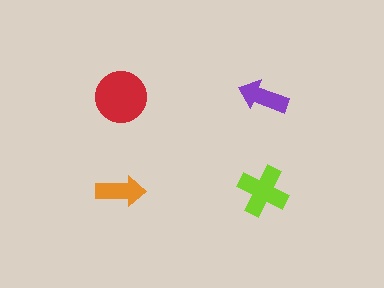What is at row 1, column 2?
A purple arrow.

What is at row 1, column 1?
A red circle.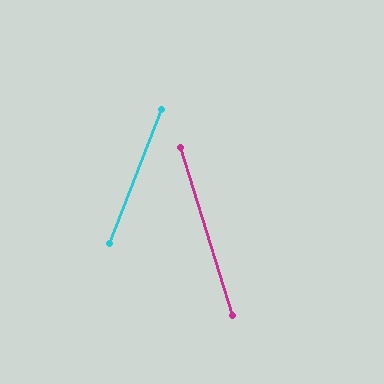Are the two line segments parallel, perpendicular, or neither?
Neither parallel nor perpendicular — they differ by about 38°.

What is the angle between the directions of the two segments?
Approximately 38 degrees.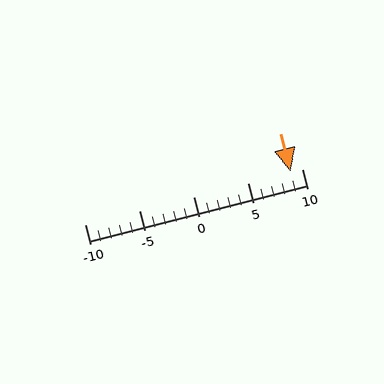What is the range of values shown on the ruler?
The ruler shows values from -10 to 10.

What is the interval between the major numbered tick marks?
The major tick marks are spaced 5 units apart.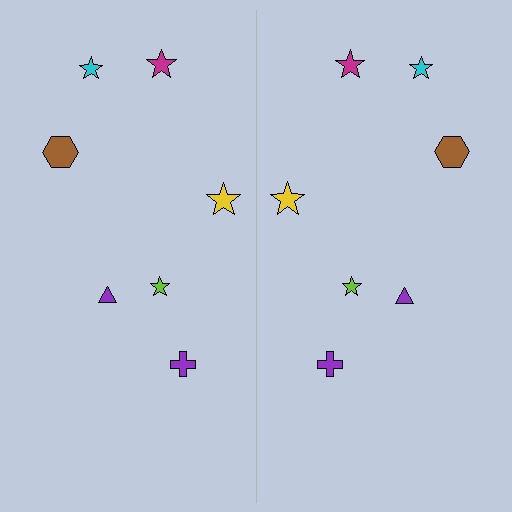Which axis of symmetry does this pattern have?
The pattern has a vertical axis of symmetry running through the center of the image.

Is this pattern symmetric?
Yes, this pattern has bilateral (reflection) symmetry.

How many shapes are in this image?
There are 14 shapes in this image.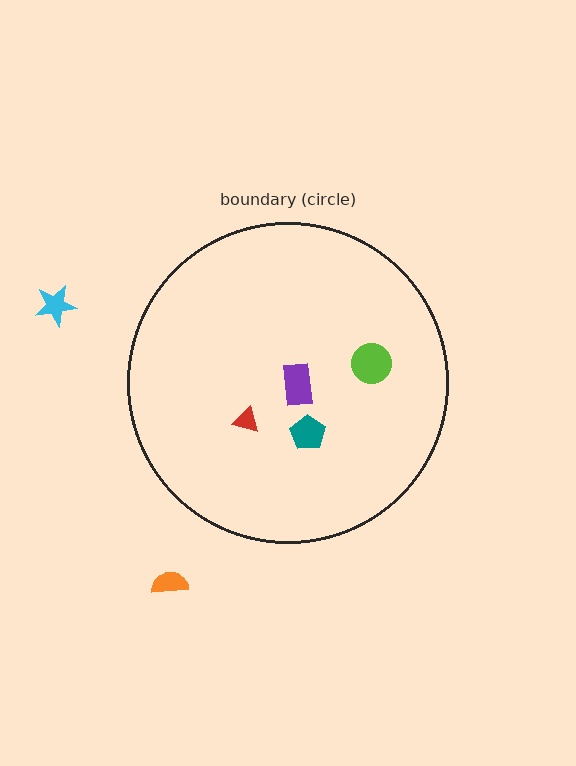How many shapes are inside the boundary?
4 inside, 2 outside.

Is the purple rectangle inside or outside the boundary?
Inside.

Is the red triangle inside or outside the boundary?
Inside.